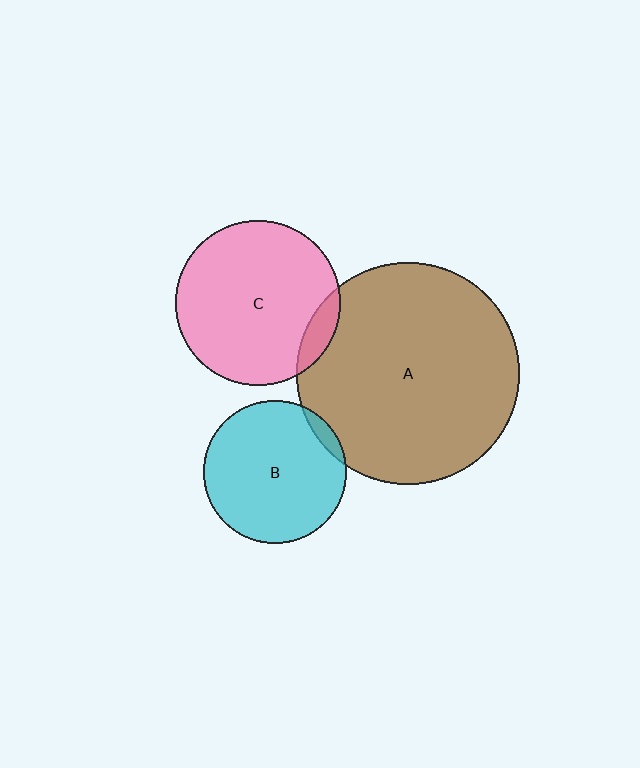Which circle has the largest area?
Circle A (brown).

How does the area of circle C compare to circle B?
Approximately 1.3 times.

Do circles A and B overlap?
Yes.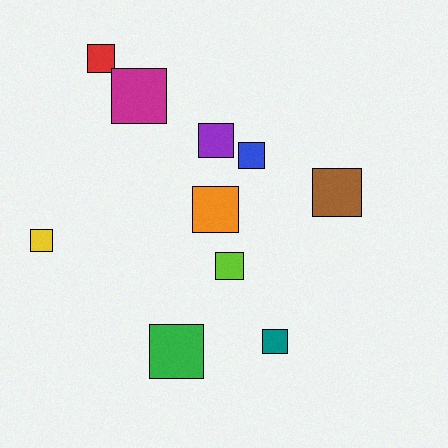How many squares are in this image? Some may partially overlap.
There are 10 squares.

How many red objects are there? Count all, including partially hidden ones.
There is 1 red object.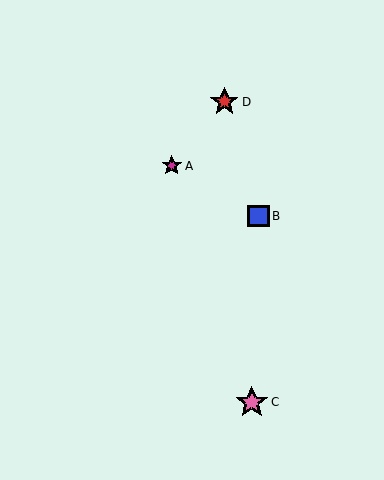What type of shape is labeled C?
Shape C is a pink star.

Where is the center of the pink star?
The center of the pink star is at (252, 402).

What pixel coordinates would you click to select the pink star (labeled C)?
Click at (252, 402) to select the pink star C.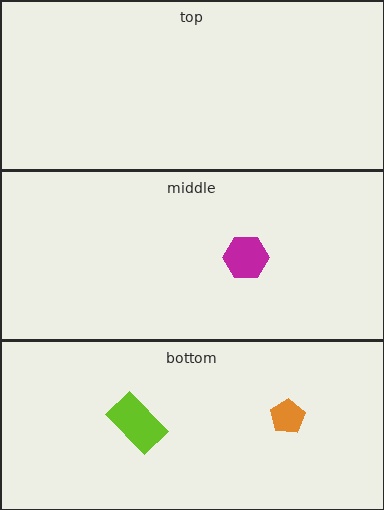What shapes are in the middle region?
The magenta hexagon.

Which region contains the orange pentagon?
The bottom region.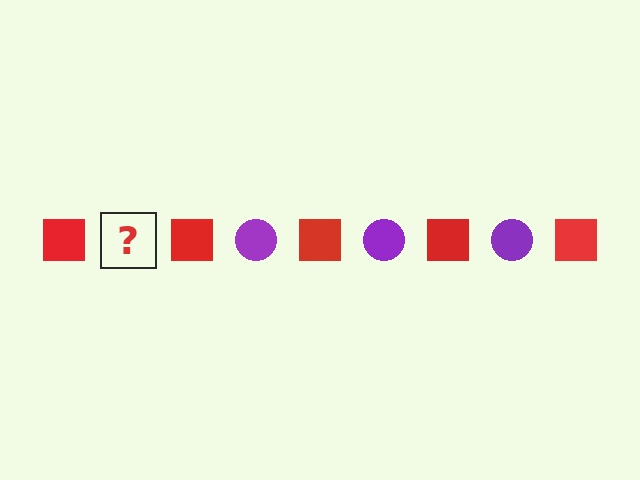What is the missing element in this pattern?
The missing element is a purple circle.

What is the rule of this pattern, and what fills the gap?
The rule is that the pattern alternates between red square and purple circle. The gap should be filled with a purple circle.